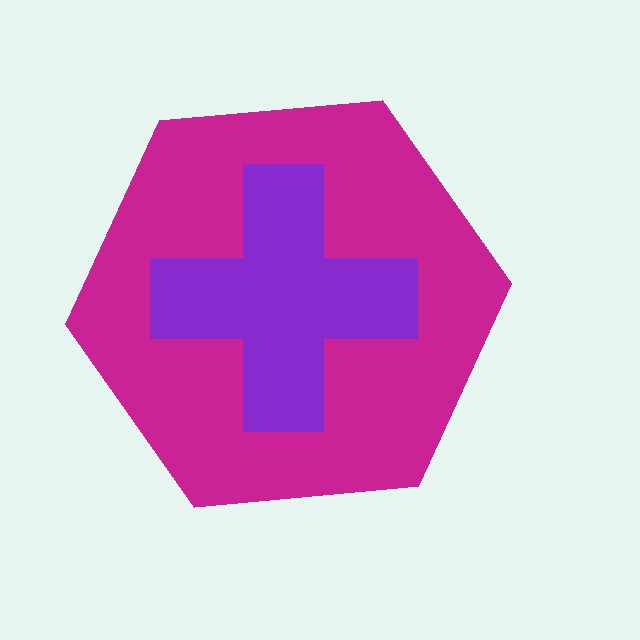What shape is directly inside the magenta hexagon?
The purple cross.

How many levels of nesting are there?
2.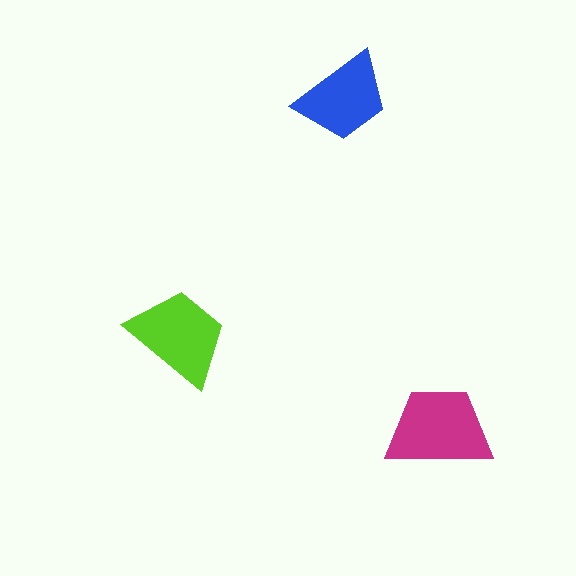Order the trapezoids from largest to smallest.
the magenta one, the lime one, the blue one.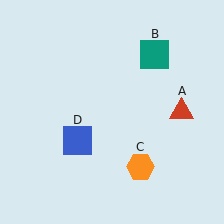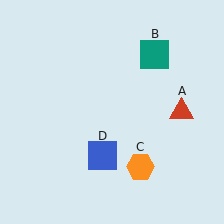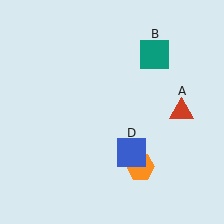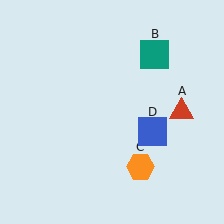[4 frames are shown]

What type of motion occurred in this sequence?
The blue square (object D) rotated counterclockwise around the center of the scene.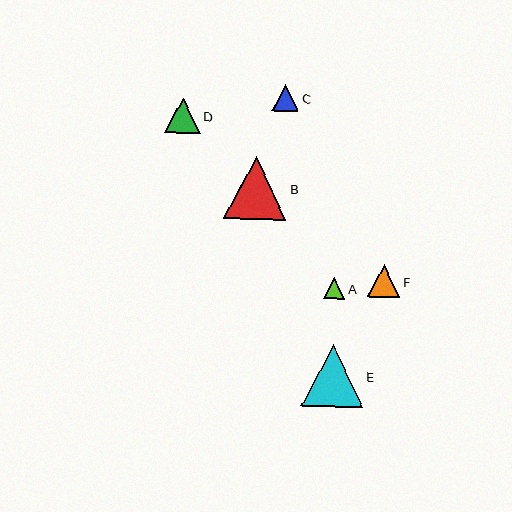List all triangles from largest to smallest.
From largest to smallest: B, E, D, F, C, A.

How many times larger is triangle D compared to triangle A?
Triangle D is approximately 1.7 times the size of triangle A.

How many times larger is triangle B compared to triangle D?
Triangle B is approximately 1.8 times the size of triangle D.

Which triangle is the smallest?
Triangle A is the smallest with a size of approximately 21 pixels.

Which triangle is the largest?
Triangle B is the largest with a size of approximately 63 pixels.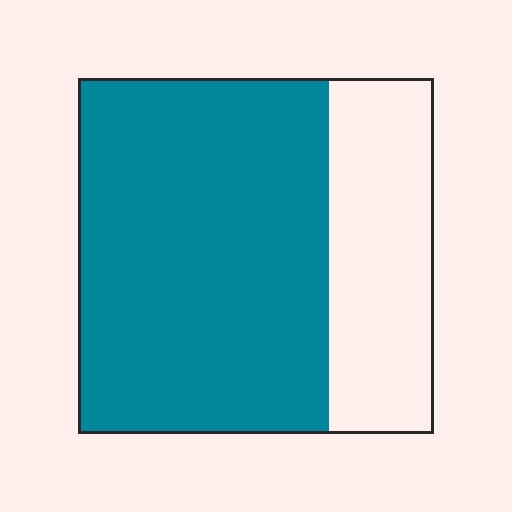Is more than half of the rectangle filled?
Yes.